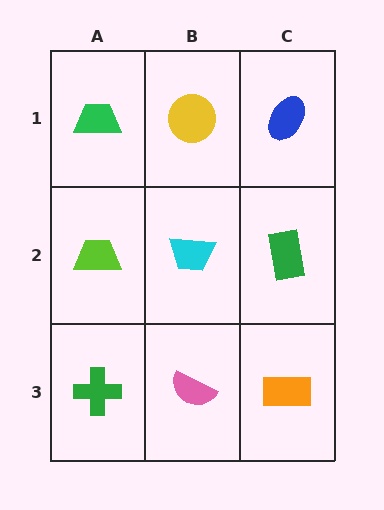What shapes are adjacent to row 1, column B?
A cyan trapezoid (row 2, column B), a green trapezoid (row 1, column A), a blue ellipse (row 1, column C).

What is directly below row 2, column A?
A green cross.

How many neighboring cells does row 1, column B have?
3.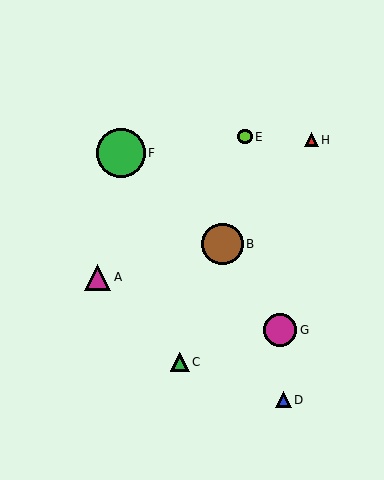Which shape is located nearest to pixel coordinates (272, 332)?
The magenta circle (labeled G) at (280, 330) is nearest to that location.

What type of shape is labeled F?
Shape F is a green circle.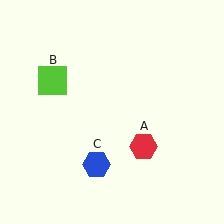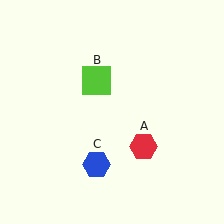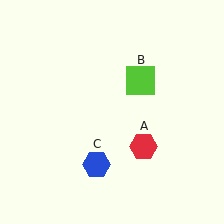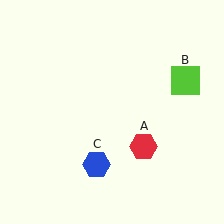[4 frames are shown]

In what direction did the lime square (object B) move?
The lime square (object B) moved right.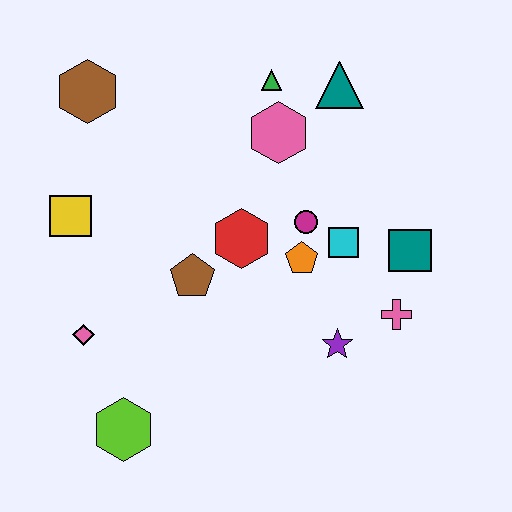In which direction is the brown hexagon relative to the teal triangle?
The brown hexagon is to the left of the teal triangle.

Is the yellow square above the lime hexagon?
Yes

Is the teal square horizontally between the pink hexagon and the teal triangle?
No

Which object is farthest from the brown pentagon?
The teal triangle is farthest from the brown pentagon.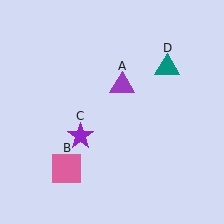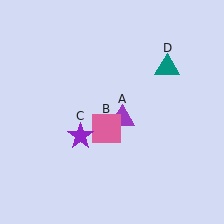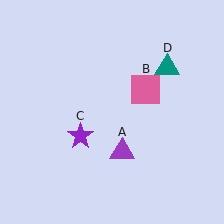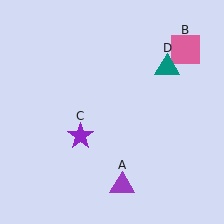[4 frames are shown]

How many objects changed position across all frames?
2 objects changed position: purple triangle (object A), pink square (object B).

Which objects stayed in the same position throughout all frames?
Purple star (object C) and teal triangle (object D) remained stationary.